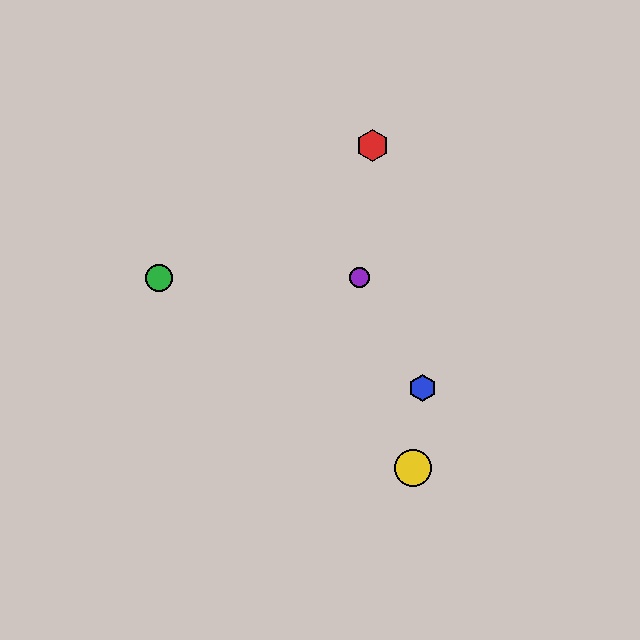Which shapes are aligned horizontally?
The green circle, the purple circle are aligned horizontally.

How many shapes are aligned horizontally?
2 shapes (the green circle, the purple circle) are aligned horizontally.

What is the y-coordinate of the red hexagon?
The red hexagon is at y≈145.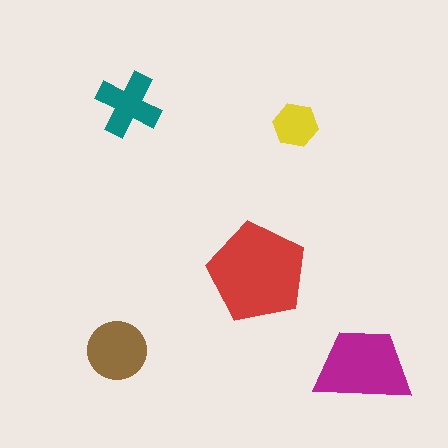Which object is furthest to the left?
The brown circle is leftmost.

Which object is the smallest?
The yellow hexagon.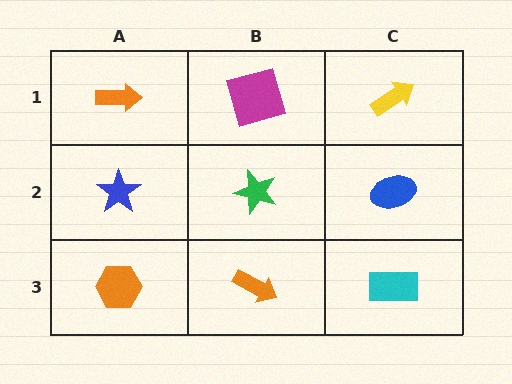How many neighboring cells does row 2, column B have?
4.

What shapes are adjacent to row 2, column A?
An orange arrow (row 1, column A), an orange hexagon (row 3, column A), a green star (row 2, column B).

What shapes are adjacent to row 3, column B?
A green star (row 2, column B), an orange hexagon (row 3, column A), a cyan rectangle (row 3, column C).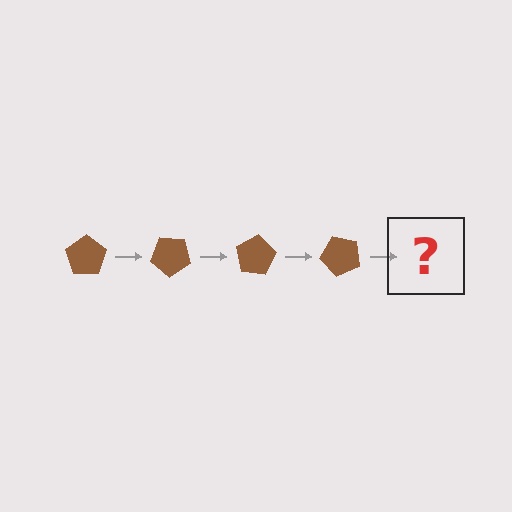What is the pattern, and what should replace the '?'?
The pattern is that the pentagon rotates 40 degrees each step. The '?' should be a brown pentagon rotated 160 degrees.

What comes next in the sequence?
The next element should be a brown pentagon rotated 160 degrees.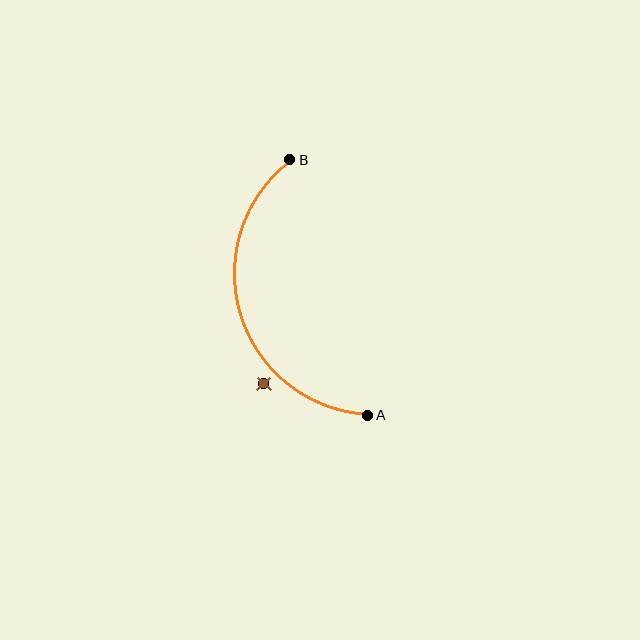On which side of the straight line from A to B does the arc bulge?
The arc bulges to the left of the straight line connecting A and B.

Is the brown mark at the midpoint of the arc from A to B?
No — the brown mark does not lie on the arc at all. It sits slightly outside the curve.